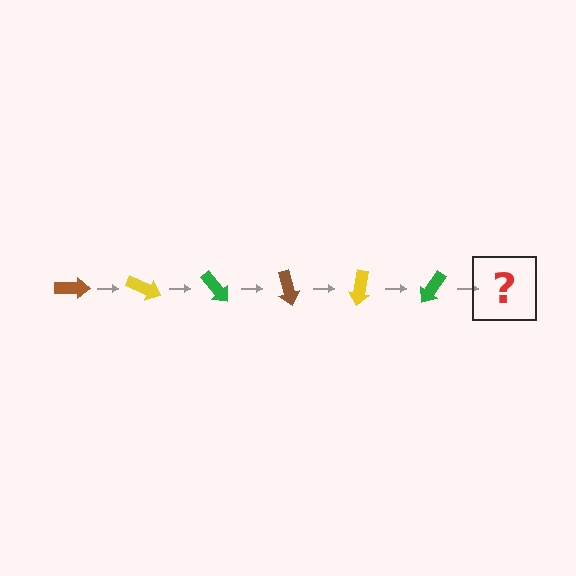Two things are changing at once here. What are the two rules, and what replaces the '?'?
The two rules are that it rotates 25 degrees each step and the color cycles through brown, yellow, and green. The '?' should be a brown arrow, rotated 150 degrees from the start.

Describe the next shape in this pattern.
It should be a brown arrow, rotated 150 degrees from the start.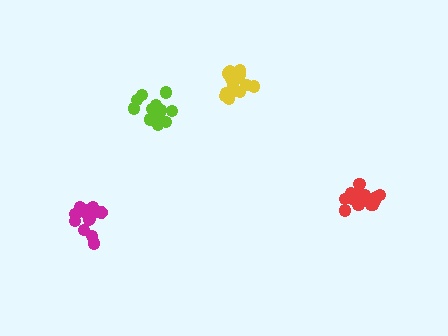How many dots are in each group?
Group 1: 18 dots, Group 2: 14 dots, Group 3: 18 dots, Group 4: 14 dots (64 total).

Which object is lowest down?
The magenta cluster is bottommost.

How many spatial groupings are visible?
There are 4 spatial groupings.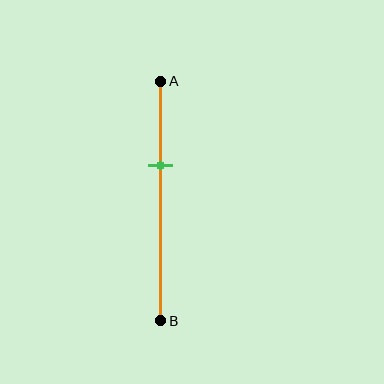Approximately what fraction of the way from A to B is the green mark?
The green mark is approximately 35% of the way from A to B.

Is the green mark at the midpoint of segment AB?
No, the mark is at about 35% from A, not at the 50% midpoint.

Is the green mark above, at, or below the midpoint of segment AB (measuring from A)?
The green mark is above the midpoint of segment AB.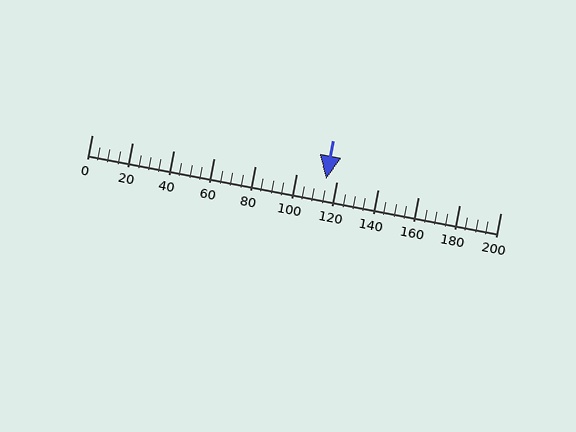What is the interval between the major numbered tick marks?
The major tick marks are spaced 20 units apart.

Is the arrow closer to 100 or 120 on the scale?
The arrow is closer to 120.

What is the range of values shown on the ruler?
The ruler shows values from 0 to 200.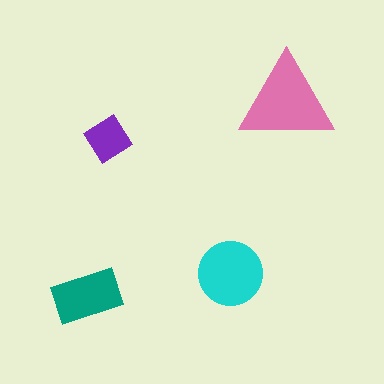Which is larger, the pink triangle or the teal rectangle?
The pink triangle.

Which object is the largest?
The pink triangle.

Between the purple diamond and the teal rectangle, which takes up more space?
The teal rectangle.